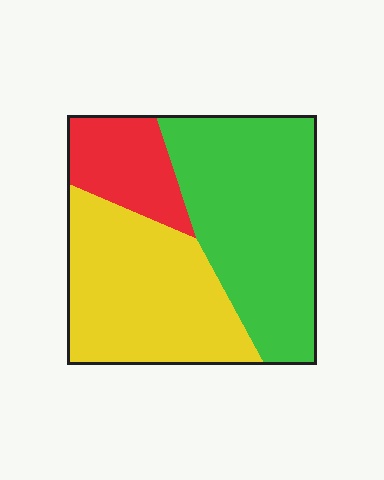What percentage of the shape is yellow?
Yellow takes up about two fifths (2/5) of the shape.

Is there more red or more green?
Green.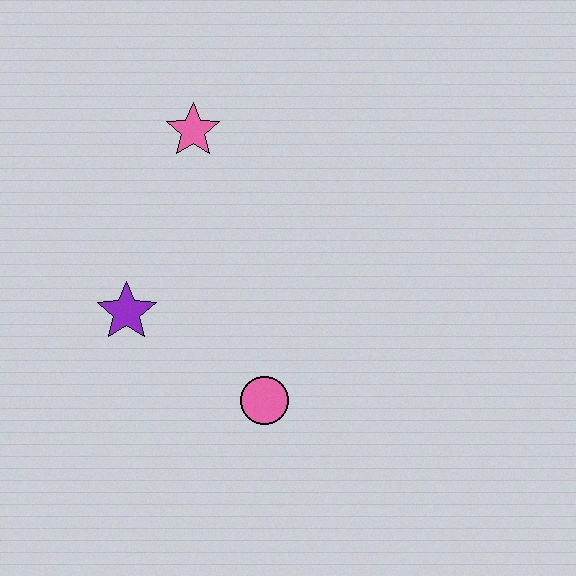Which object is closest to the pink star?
The purple star is closest to the pink star.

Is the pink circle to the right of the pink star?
Yes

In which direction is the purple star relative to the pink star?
The purple star is below the pink star.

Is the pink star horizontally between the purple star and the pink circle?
Yes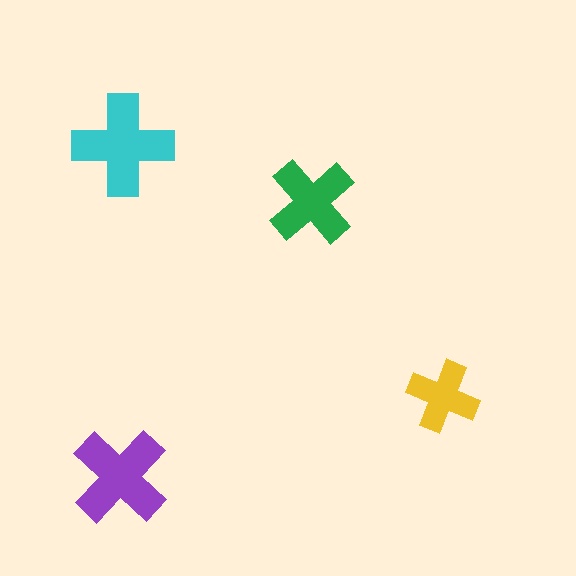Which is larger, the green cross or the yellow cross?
The green one.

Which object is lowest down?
The purple cross is bottommost.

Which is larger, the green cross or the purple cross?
The purple one.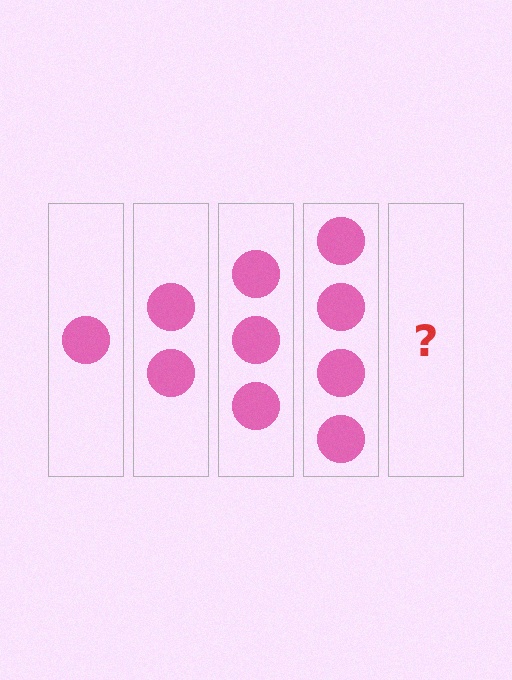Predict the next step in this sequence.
The next step is 5 circles.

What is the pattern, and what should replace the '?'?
The pattern is that each step adds one more circle. The '?' should be 5 circles.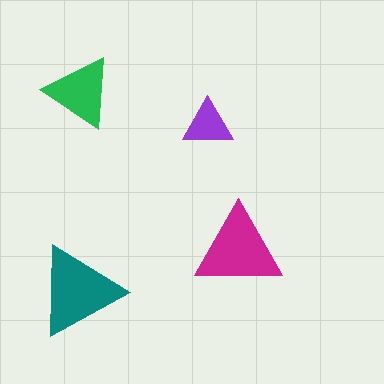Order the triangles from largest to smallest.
the teal one, the magenta one, the green one, the purple one.